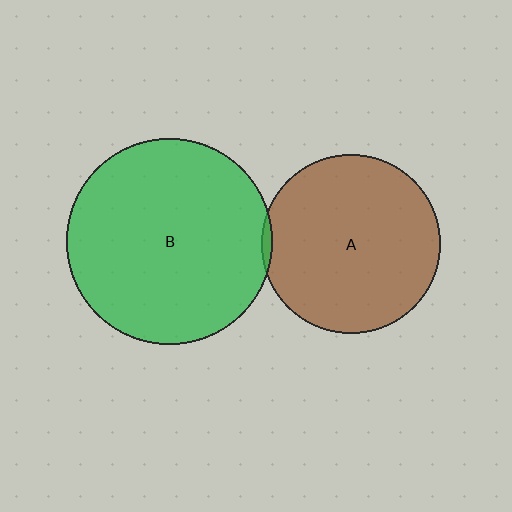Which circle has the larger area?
Circle B (green).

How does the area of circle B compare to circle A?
Approximately 1.3 times.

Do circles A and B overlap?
Yes.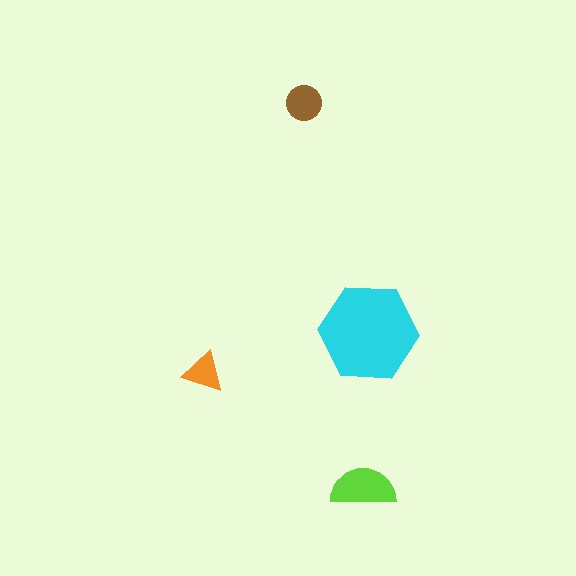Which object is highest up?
The brown circle is topmost.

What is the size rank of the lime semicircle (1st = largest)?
2nd.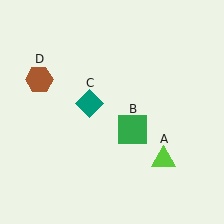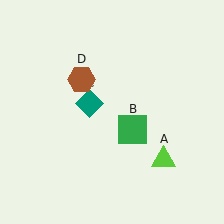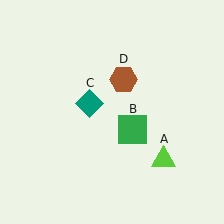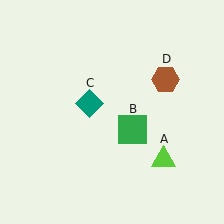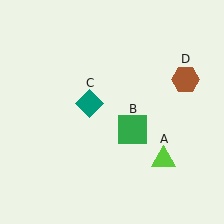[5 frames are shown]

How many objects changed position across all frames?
1 object changed position: brown hexagon (object D).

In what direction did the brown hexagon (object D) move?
The brown hexagon (object D) moved right.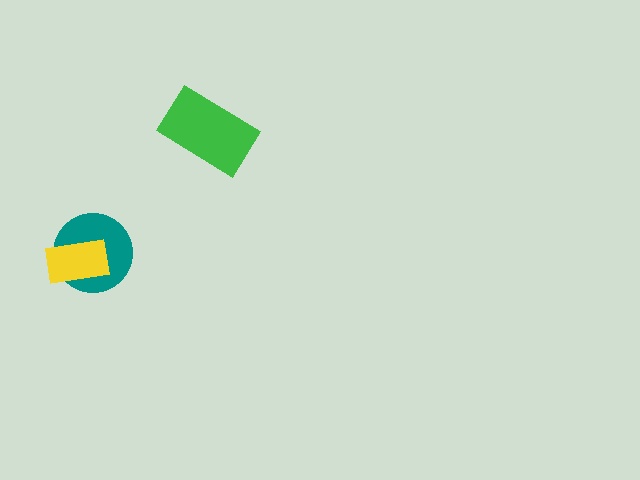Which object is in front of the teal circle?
The yellow rectangle is in front of the teal circle.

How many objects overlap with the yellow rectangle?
1 object overlaps with the yellow rectangle.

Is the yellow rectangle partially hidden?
No, no other shape covers it.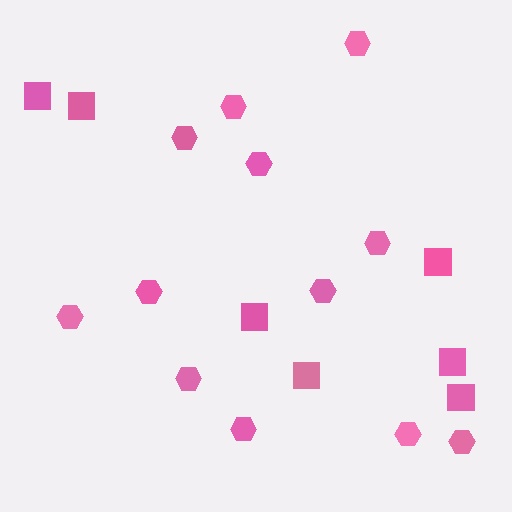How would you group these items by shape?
There are 2 groups: one group of squares (7) and one group of hexagons (12).